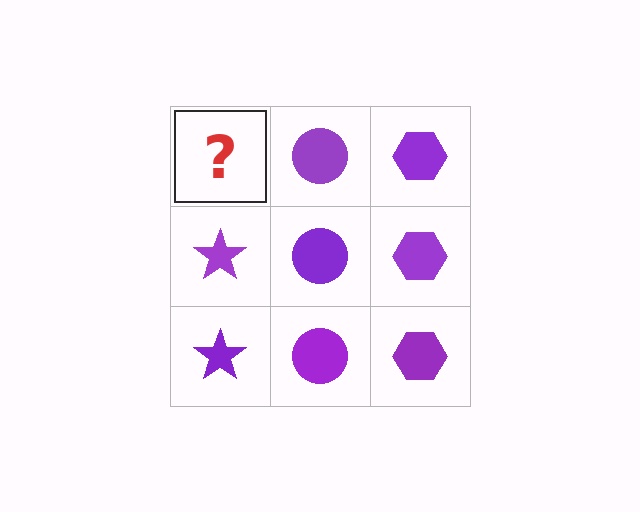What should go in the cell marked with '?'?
The missing cell should contain a purple star.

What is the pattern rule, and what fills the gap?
The rule is that each column has a consistent shape. The gap should be filled with a purple star.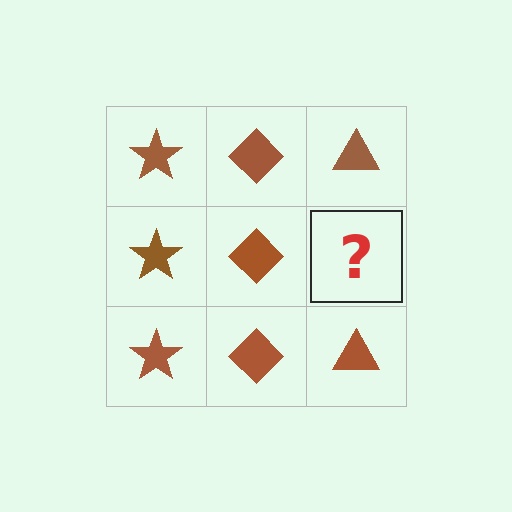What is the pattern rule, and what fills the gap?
The rule is that each column has a consistent shape. The gap should be filled with a brown triangle.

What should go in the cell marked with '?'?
The missing cell should contain a brown triangle.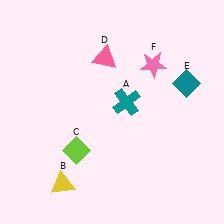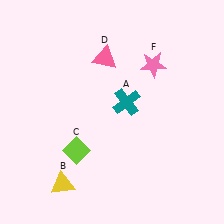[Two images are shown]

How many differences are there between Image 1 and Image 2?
There is 1 difference between the two images.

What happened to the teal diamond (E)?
The teal diamond (E) was removed in Image 2. It was in the top-right area of Image 1.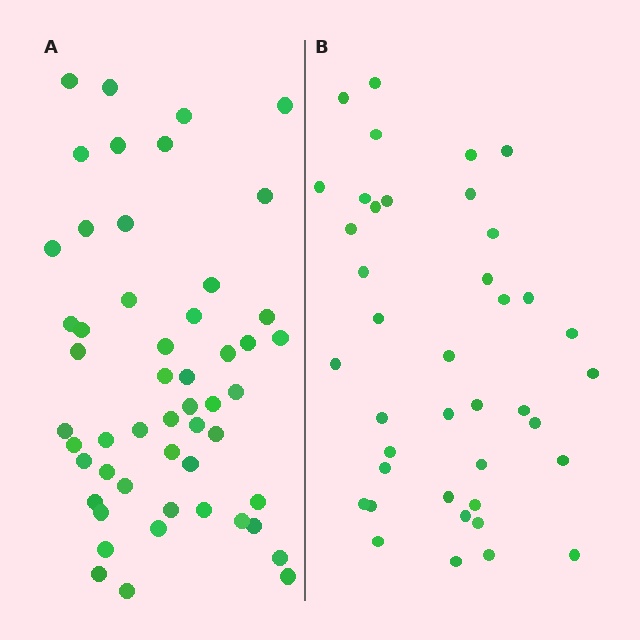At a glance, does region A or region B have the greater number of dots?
Region A (the left region) has more dots.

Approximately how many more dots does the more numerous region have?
Region A has roughly 12 or so more dots than region B.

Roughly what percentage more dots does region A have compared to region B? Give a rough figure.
About 30% more.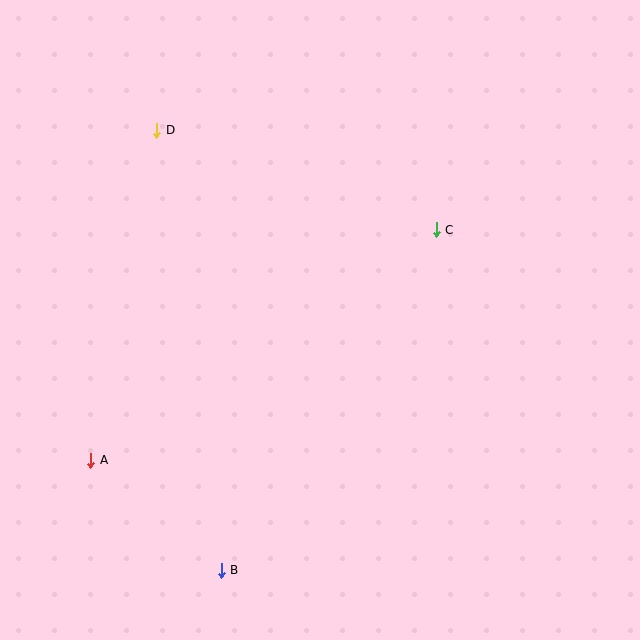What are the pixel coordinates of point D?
Point D is at (157, 130).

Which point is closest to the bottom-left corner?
Point A is closest to the bottom-left corner.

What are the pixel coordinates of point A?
Point A is at (91, 460).